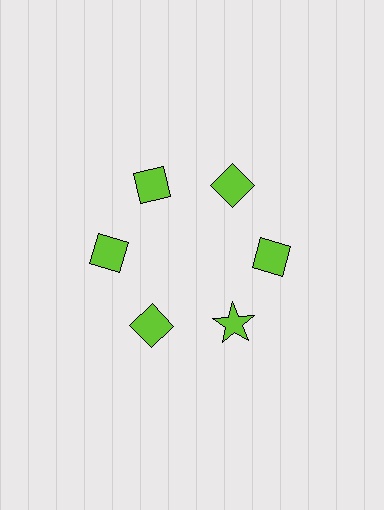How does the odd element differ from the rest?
It has a different shape: star instead of diamond.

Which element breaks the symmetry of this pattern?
The lime star at roughly the 5 o'clock position breaks the symmetry. All other shapes are lime diamonds.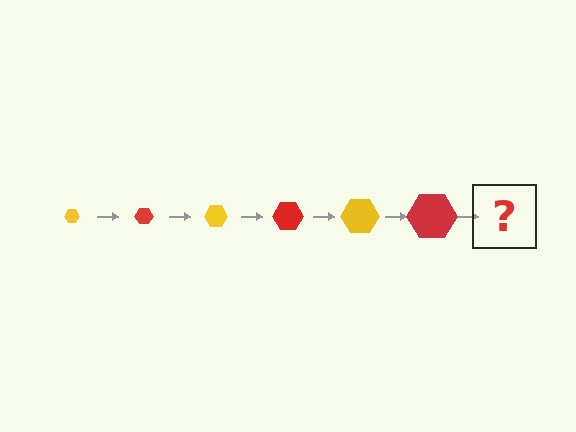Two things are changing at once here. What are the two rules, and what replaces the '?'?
The two rules are that the hexagon grows larger each step and the color cycles through yellow and red. The '?' should be a yellow hexagon, larger than the previous one.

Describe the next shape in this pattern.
It should be a yellow hexagon, larger than the previous one.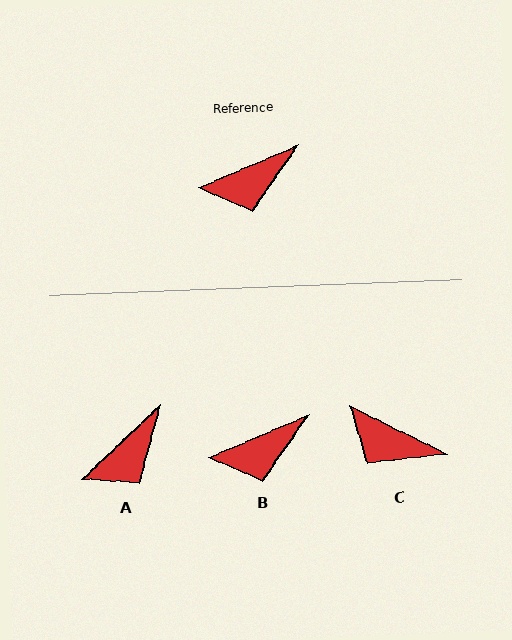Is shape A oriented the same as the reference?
No, it is off by about 20 degrees.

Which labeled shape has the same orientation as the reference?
B.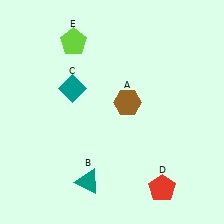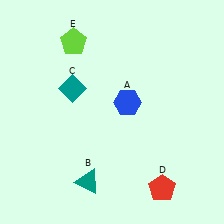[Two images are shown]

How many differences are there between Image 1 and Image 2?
There is 1 difference between the two images.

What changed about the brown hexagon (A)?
In Image 1, A is brown. In Image 2, it changed to blue.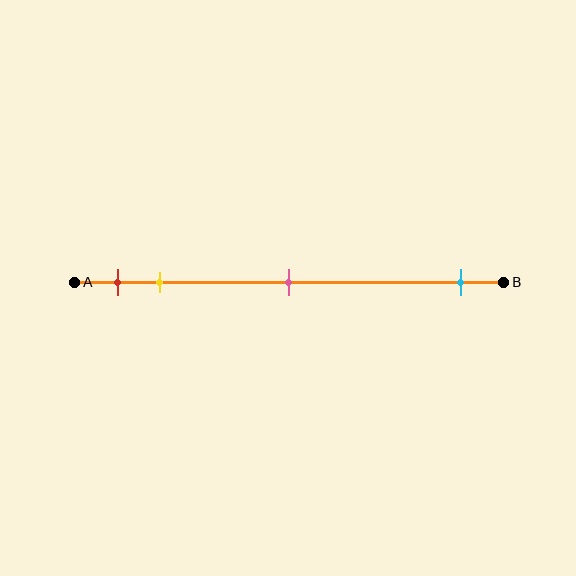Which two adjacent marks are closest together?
The red and yellow marks are the closest adjacent pair.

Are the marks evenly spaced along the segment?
No, the marks are not evenly spaced.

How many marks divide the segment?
There are 4 marks dividing the segment.